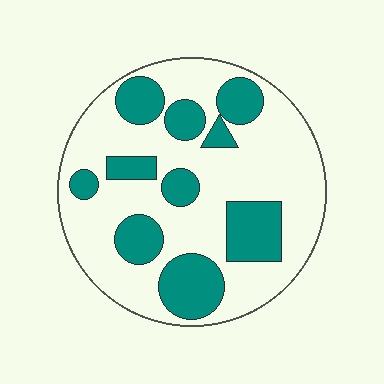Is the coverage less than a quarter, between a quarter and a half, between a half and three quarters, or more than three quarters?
Between a quarter and a half.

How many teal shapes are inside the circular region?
10.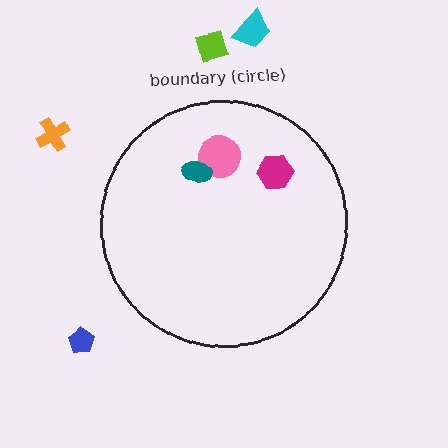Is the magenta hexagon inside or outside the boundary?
Inside.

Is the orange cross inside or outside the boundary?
Outside.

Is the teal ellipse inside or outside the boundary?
Inside.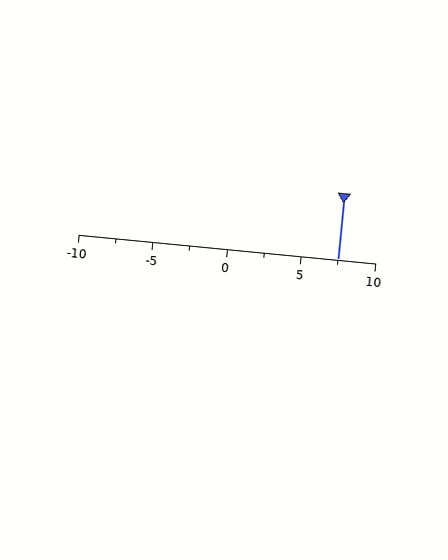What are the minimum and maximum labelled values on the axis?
The axis runs from -10 to 10.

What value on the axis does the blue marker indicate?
The marker indicates approximately 7.5.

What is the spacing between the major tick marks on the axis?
The major ticks are spaced 5 apart.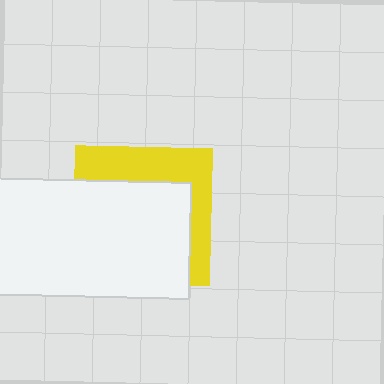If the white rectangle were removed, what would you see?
You would see the complete yellow square.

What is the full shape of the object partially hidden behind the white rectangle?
The partially hidden object is a yellow square.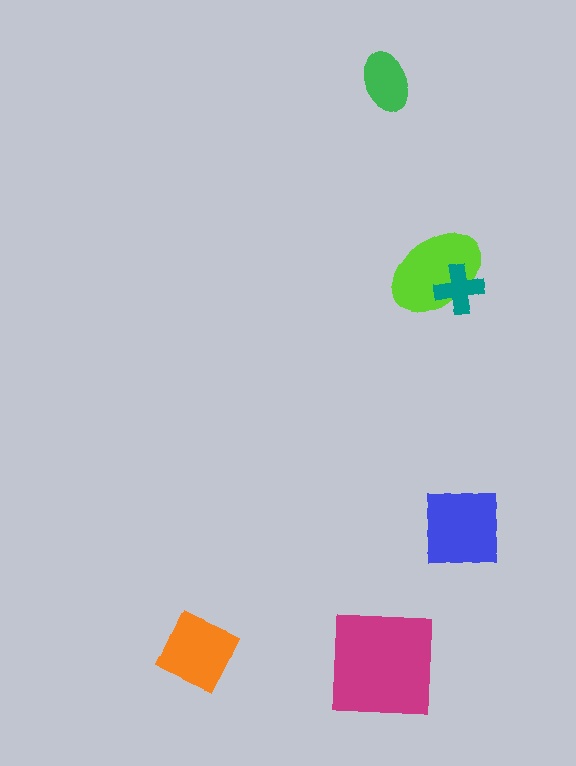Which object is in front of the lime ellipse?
The teal cross is in front of the lime ellipse.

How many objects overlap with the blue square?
0 objects overlap with the blue square.